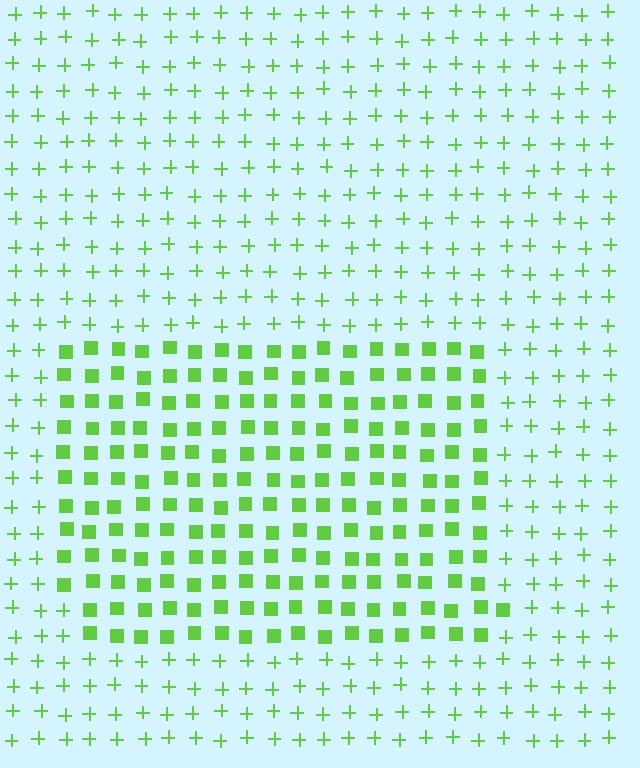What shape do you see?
I see a rectangle.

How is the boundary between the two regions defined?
The boundary is defined by a change in element shape: squares inside vs. plus signs outside. All elements share the same color and spacing.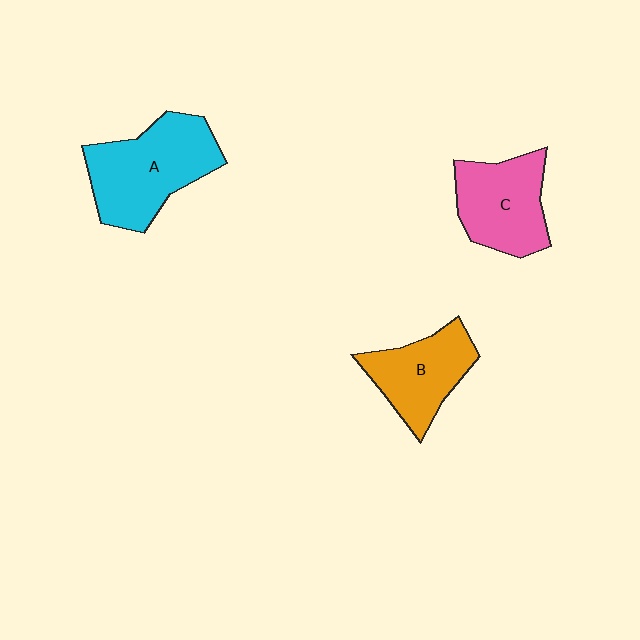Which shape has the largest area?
Shape A (cyan).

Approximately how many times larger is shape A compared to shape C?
Approximately 1.3 times.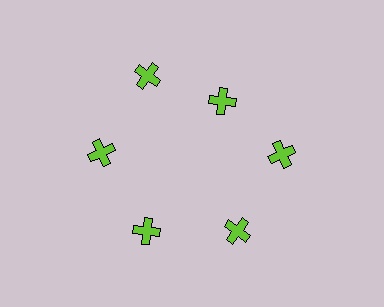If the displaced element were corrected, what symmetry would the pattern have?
It would have 6-fold rotational symmetry — the pattern would map onto itself every 60 degrees.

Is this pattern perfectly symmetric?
No. The 6 lime crosses are arranged in a ring, but one element near the 1 o'clock position is pulled inward toward the center, breaking the 6-fold rotational symmetry.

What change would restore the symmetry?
The symmetry would be restored by moving it outward, back onto the ring so that all 6 crosses sit at equal angles and equal distance from the center.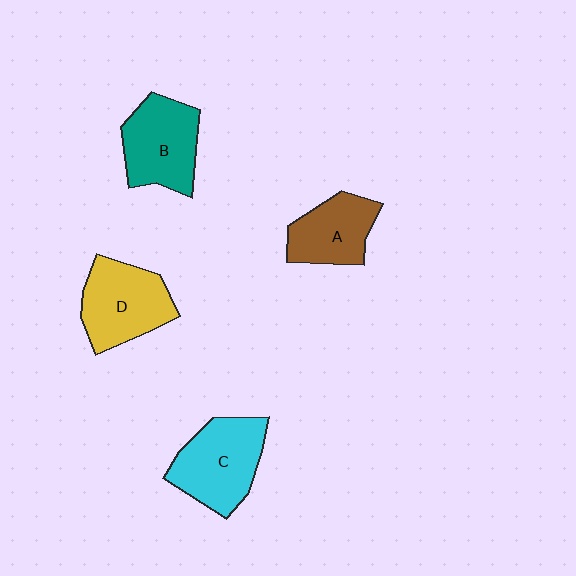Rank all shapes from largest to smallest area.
From largest to smallest: C (cyan), D (yellow), B (teal), A (brown).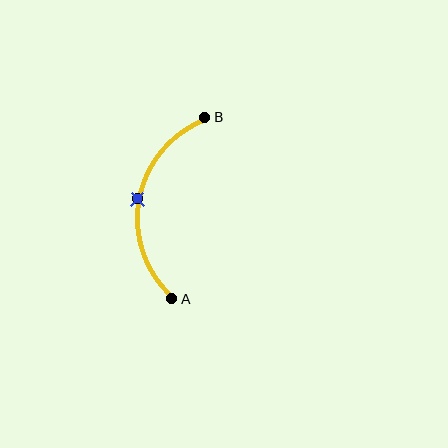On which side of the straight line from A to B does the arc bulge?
The arc bulges to the left of the straight line connecting A and B.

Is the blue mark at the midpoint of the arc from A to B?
Yes. The blue mark lies on the arc at equal arc-length from both A and B — it is the arc midpoint.